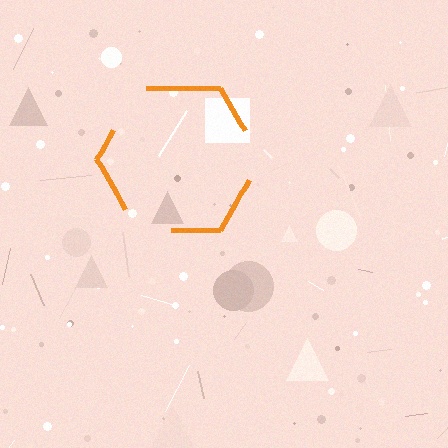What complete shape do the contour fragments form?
The contour fragments form a hexagon.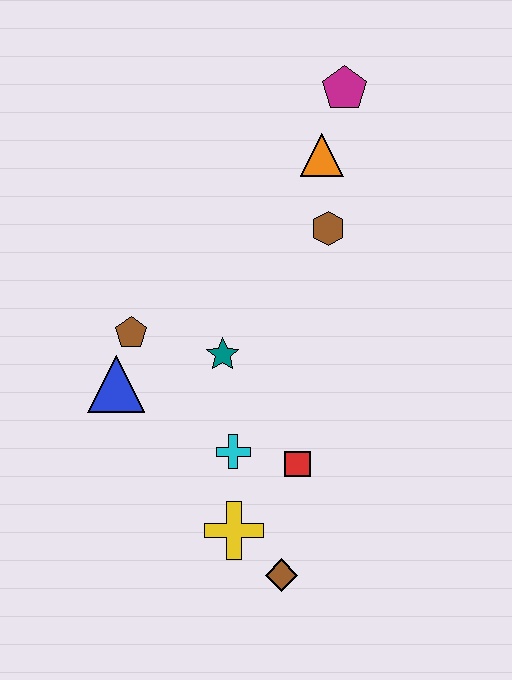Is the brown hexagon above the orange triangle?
No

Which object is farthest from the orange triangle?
The brown diamond is farthest from the orange triangle.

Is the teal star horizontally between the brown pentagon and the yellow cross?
Yes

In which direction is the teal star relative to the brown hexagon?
The teal star is below the brown hexagon.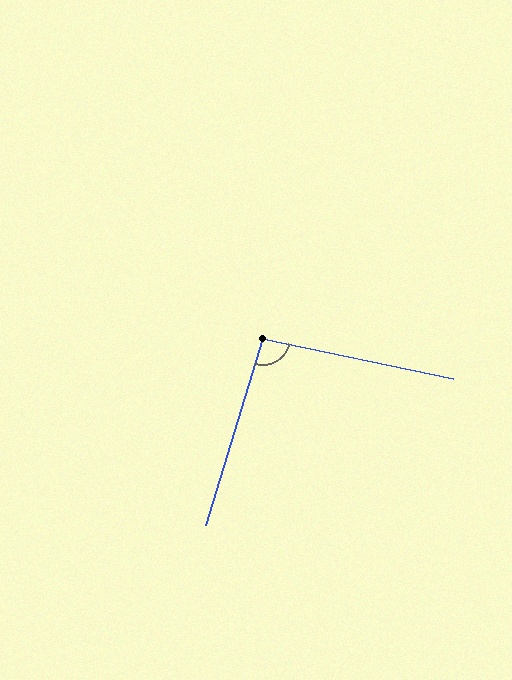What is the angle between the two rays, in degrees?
Approximately 95 degrees.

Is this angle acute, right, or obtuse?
It is obtuse.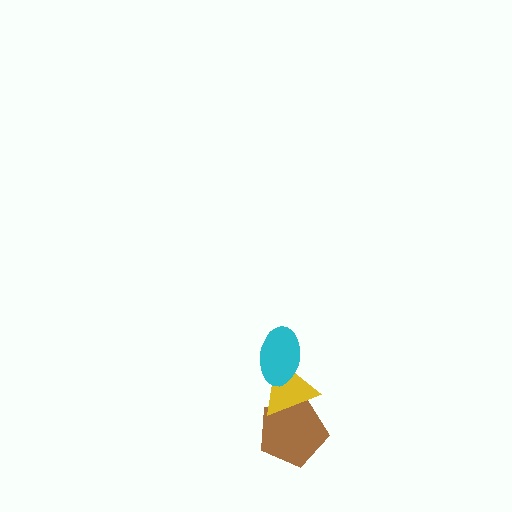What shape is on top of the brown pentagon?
The yellow triangle is on top of the brown pentagon.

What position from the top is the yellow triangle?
The yellow triangle is 2nd from the top.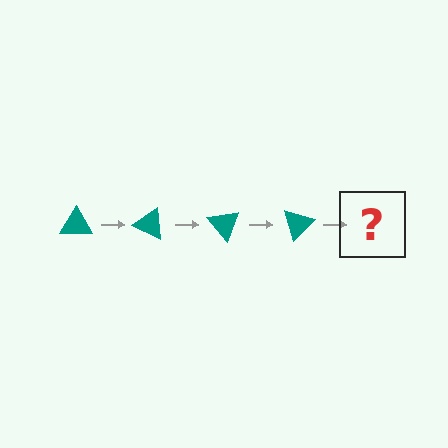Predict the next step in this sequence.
The next step is a teal triangle rotated 100 degrees.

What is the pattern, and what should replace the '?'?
The pattern is that the triangle rotates 25 degrees each step. The '?' should be a teal triangle rotated 100 degrees.